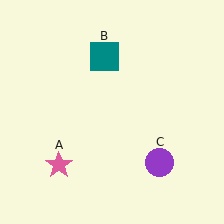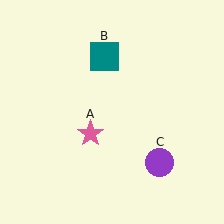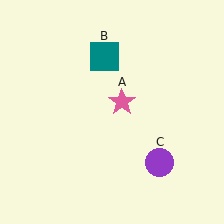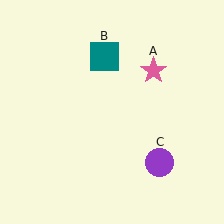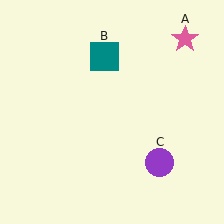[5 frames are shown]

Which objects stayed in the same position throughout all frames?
Teal square (object B) and purple circle (object C) remained stationary.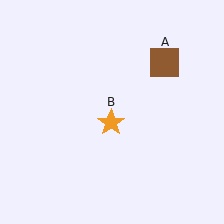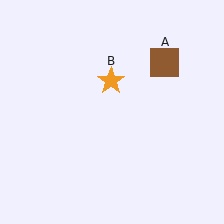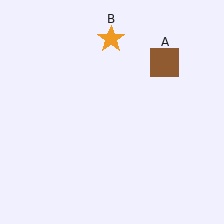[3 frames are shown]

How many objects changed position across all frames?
1 object changed position: orange star (object B).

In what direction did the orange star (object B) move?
The orange star (object B) moved up.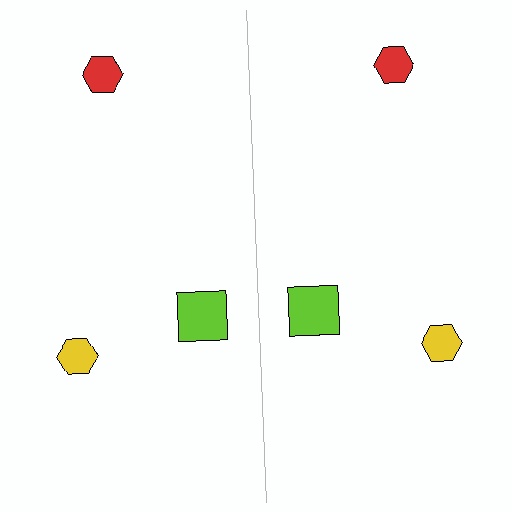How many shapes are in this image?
There are 6 shapes in this image.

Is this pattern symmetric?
Yes, this pattern has bilateral (reflection) symmetry.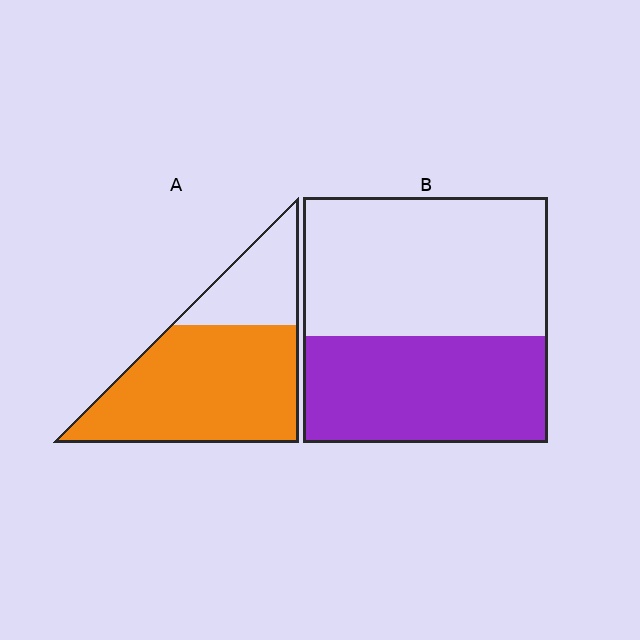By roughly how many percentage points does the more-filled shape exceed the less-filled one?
By roughly 30 percentage points (A over B).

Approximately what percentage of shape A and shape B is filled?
A is approximately 75% and B is approximately 45%.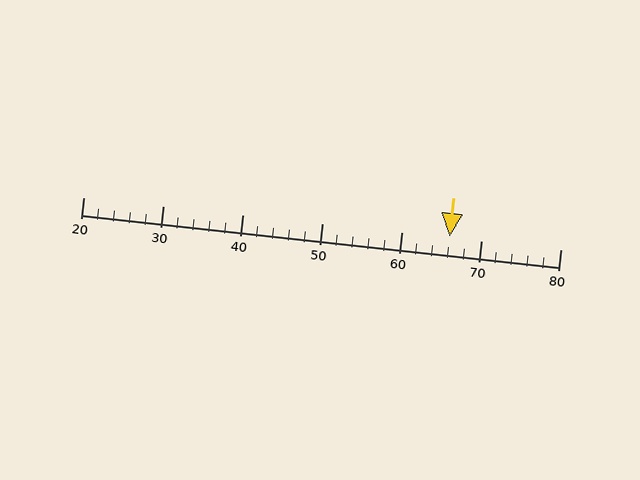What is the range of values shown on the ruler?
The ruler shows values from 20 to 80.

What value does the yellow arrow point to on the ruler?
The yellow arrow points to approximately 66.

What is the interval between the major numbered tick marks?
The major tick marks are spaced 10 units apart.